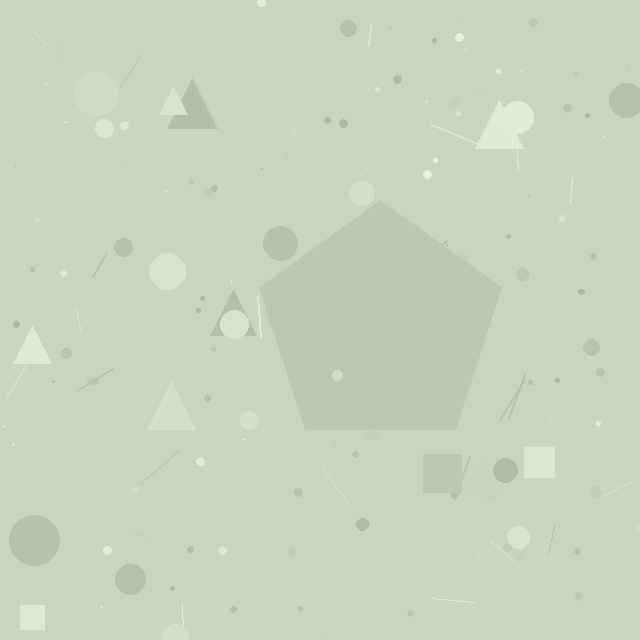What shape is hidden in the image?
A pentagon is hidden in the image.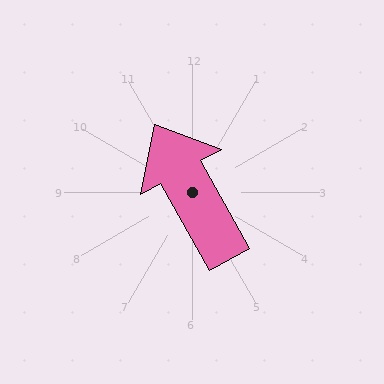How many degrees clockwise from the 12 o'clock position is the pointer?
Approximately 331 degrees.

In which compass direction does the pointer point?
Northwest.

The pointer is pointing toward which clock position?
Roughly 11 o'clock.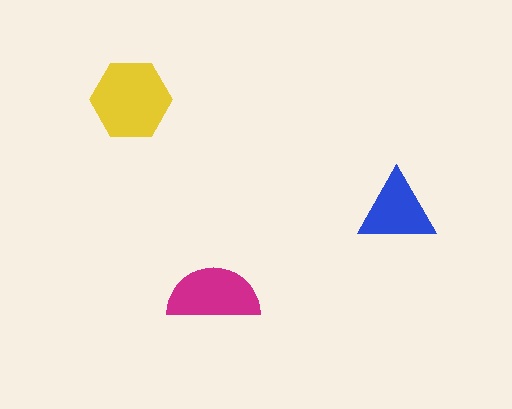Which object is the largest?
The yellow hexagon.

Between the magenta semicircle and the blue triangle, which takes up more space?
The magenta semicircle.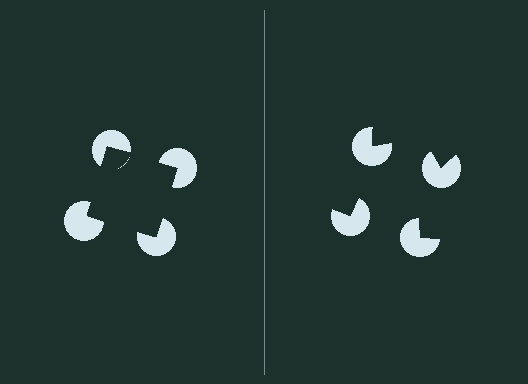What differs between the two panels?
The pac-man discs are positioned identically on both sides; only the wedge orientations differ. On the left they align to a square; on the right they are misaligned.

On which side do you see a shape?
An illusory square appears on the left side. On the right side the wedge cuts are rotated, so no coherent shape forms.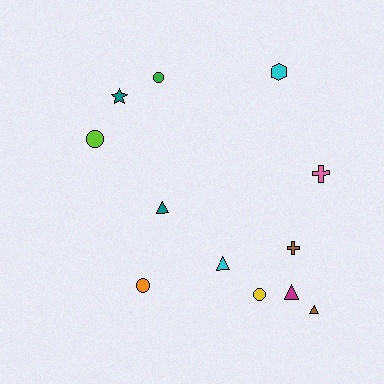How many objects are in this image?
There are 12 objects.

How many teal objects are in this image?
There are 2 teal objects.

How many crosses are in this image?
There are 2 crosses.